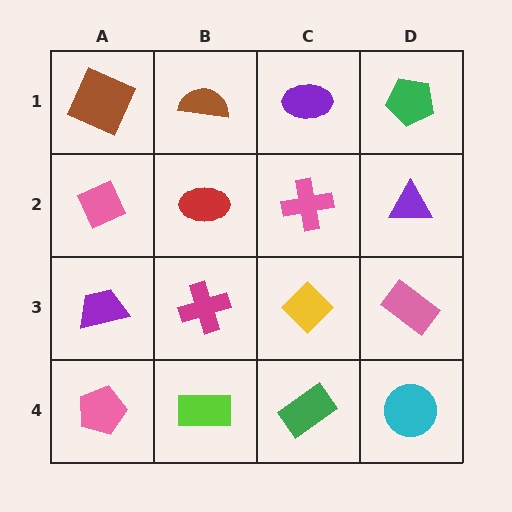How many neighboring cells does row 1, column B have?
3.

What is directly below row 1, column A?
A pink diamond.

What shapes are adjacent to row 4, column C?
A yellow diamond (row 3, column C), a lime rectangle (row 4, column B), a cyan circle (row 4, column D).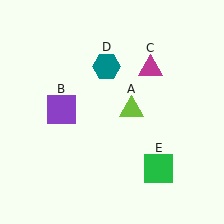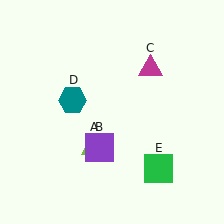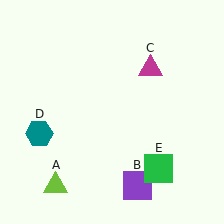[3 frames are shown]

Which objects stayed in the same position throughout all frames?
Magenta triangle (object C) and green square (object E) remained stationary.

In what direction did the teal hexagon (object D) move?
The teal hexagon (object D) moved down and to the left.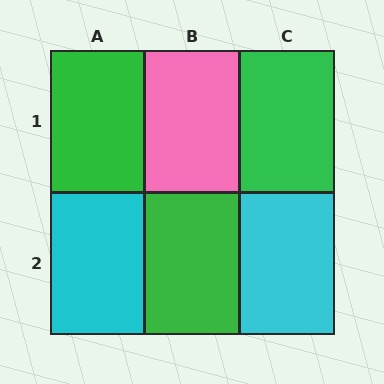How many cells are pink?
1 cell is pink.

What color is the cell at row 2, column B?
Green.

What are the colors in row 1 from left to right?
Green, pink, green.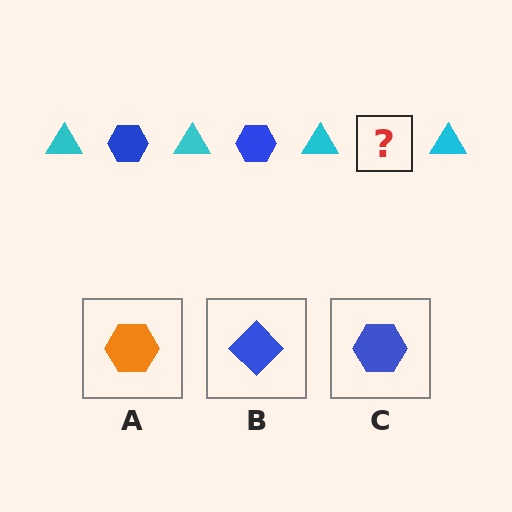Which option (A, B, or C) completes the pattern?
C.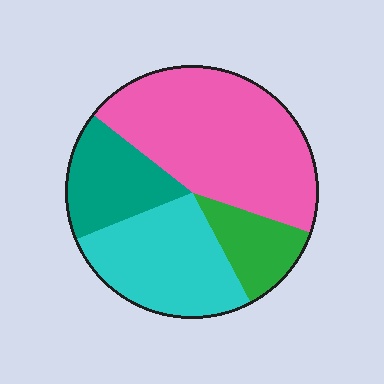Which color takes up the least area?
Green, at roughly 10%.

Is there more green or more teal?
Teal.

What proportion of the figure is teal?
Teal covers about 15% of the figure.